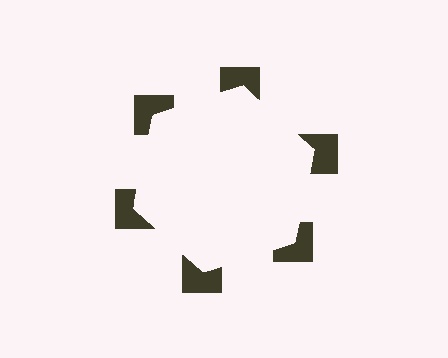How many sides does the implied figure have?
6 sides.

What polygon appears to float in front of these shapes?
An illusory hexagon — its edges are inferred from the aligned wedge cuts in the notched squares, not physically drawn.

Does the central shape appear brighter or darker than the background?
It typically appears slightly brighter than the background, even though no actual brightness change is drawn.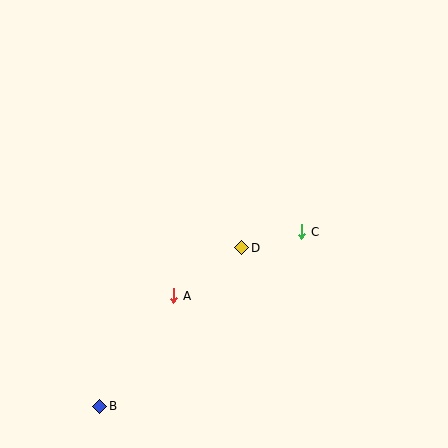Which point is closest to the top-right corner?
Point C is closest to the top-right corner.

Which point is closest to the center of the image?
Point D at (242, 248) is closest to the center.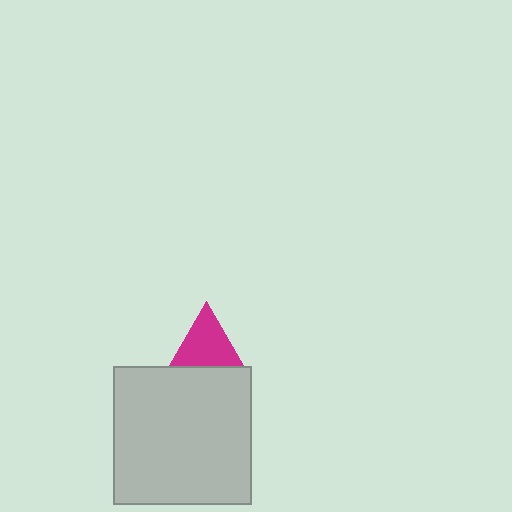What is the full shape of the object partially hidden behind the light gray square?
The partially hidden object is a magenta triangle.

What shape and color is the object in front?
The object in front is a light gray square.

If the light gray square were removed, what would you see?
You would see the complete magenta triangle.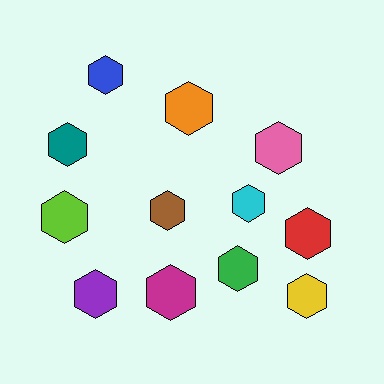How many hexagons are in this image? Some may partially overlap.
There are 12 hexagons.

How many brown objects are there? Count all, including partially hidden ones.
There is 1 brown object.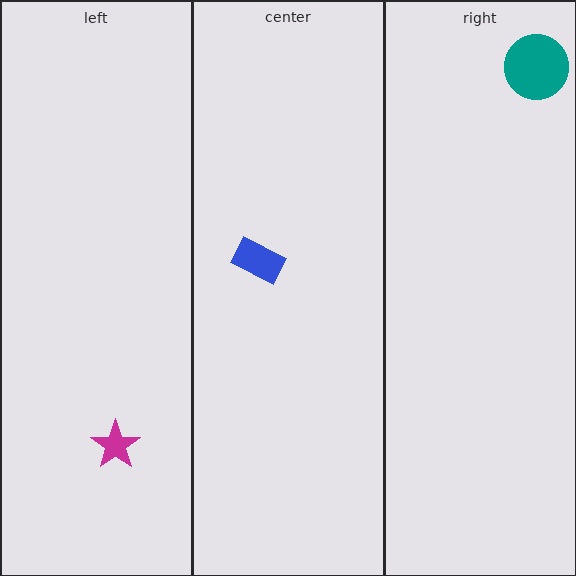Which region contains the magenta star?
The left region.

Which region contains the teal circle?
The right region.